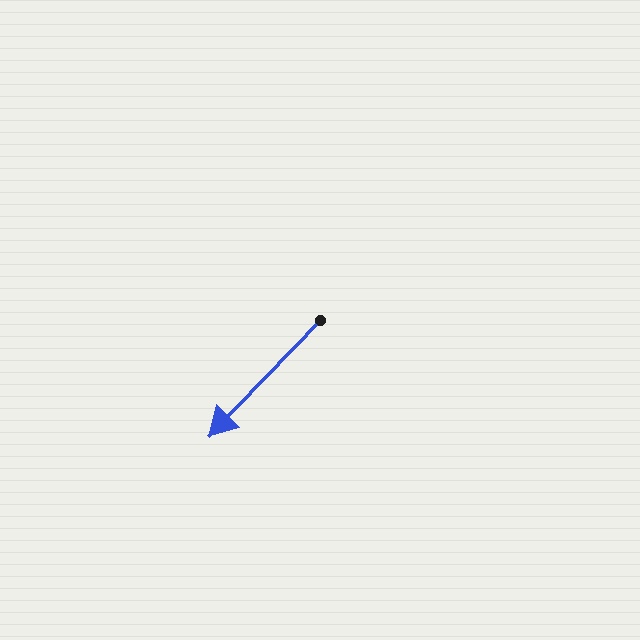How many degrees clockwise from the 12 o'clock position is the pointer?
Approximately 224 degrees.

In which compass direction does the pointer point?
Southwest.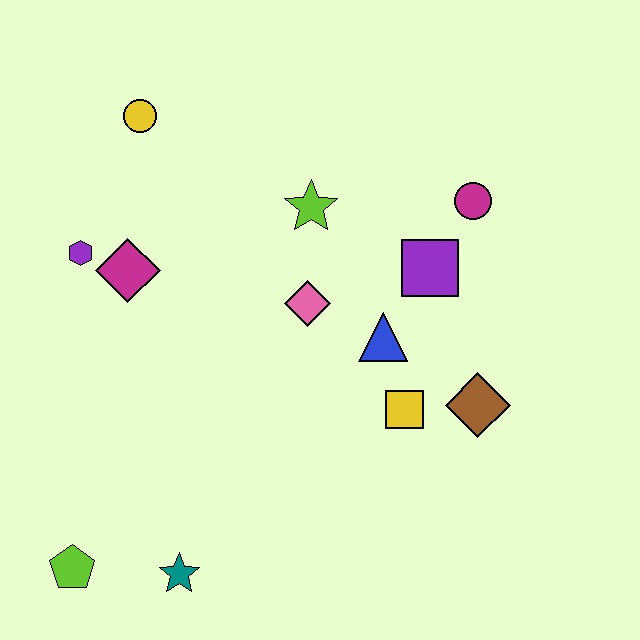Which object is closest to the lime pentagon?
The teal star is closest to the lime pentagon.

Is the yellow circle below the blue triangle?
No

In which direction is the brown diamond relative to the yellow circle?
The brown diamond is to the right of the yellow circle.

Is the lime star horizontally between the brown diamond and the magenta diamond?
Yes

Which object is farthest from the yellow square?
The yellow circle is farthest from the yellow square.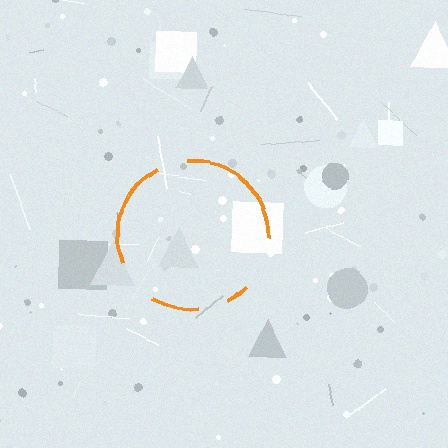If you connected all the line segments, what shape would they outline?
They would outline a circle.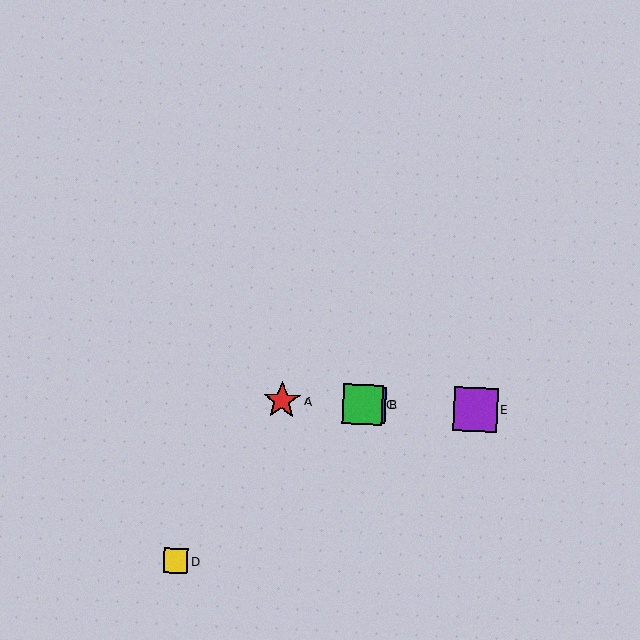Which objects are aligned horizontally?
Objects A, B, C, E are aligned horizontally.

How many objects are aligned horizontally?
4 objects (A, B, C, E) are aligned horizontally.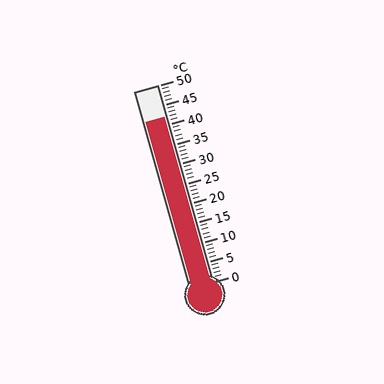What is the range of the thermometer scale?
The thermometer scale ranges from 0°C to 50°C.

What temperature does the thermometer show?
The thermometer shows approximately 42°C.